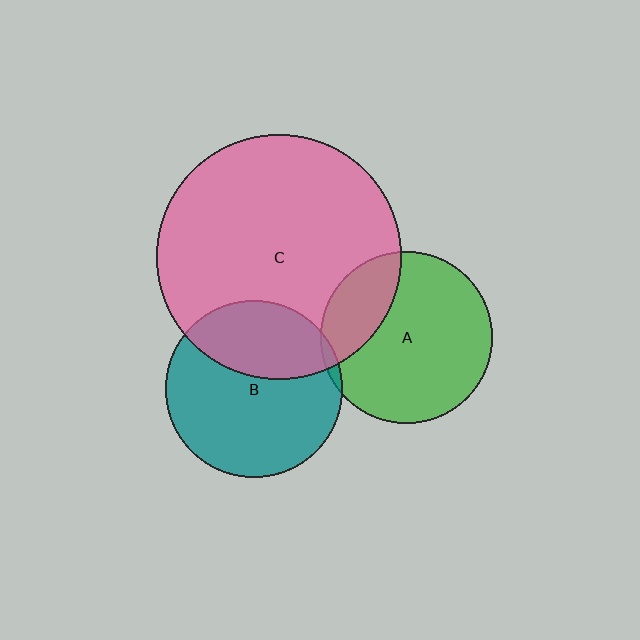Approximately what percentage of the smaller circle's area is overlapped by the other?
Approximately 25%.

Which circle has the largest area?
Circle C (pink).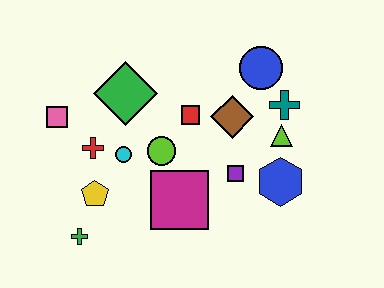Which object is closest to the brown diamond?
The red square is closest to the brown diamond.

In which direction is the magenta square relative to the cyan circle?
The magenta square is to the right of the cyan circle.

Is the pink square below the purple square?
No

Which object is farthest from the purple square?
The pink square is farthest from the purple square.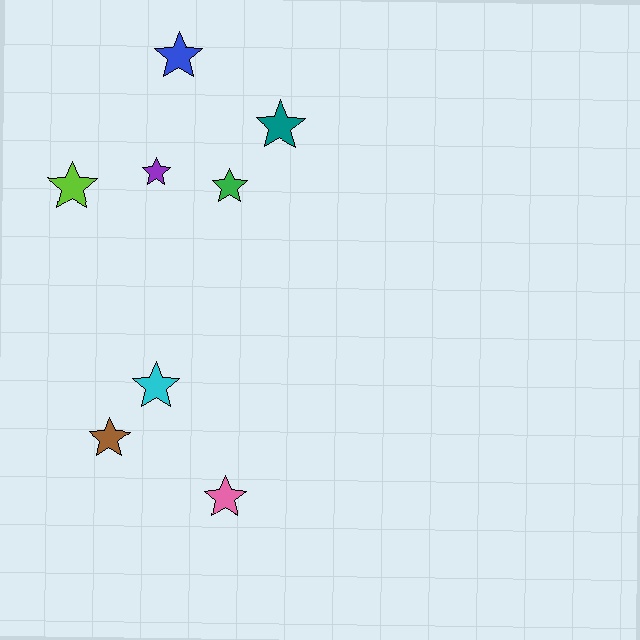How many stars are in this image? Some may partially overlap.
There are 8 stars.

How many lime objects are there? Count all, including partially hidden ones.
There is 1 lime object.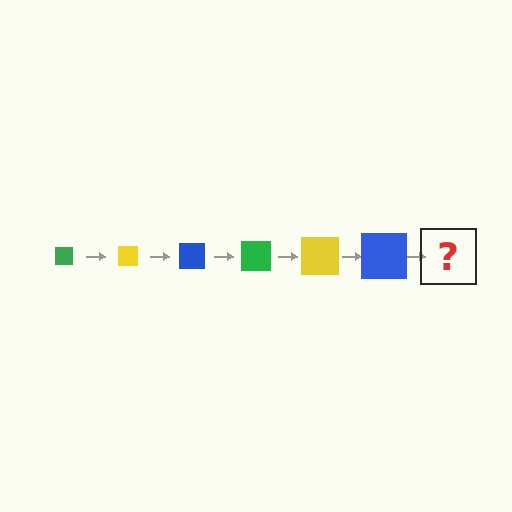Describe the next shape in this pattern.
It should be a green square, larger than the previous one.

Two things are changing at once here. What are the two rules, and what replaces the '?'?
The two rules are that the square grows larger each step and the color cycles through green, yellow, and blue. The '?' should be a green square, larger than the previous one.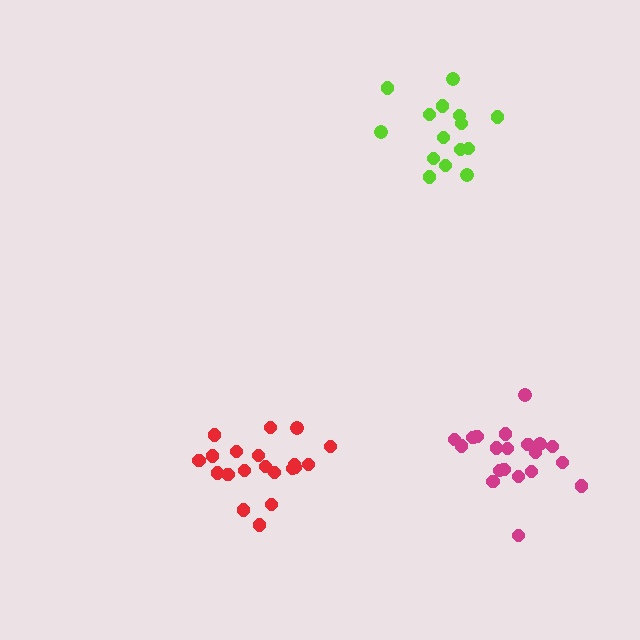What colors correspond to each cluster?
The clusters are colored: magenta, lime, red.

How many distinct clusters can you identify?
There are 3 distinct clusters.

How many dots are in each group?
Group 1: 20 dots, Group 2: 15 dots, Group 3: 20 dots (55 total).